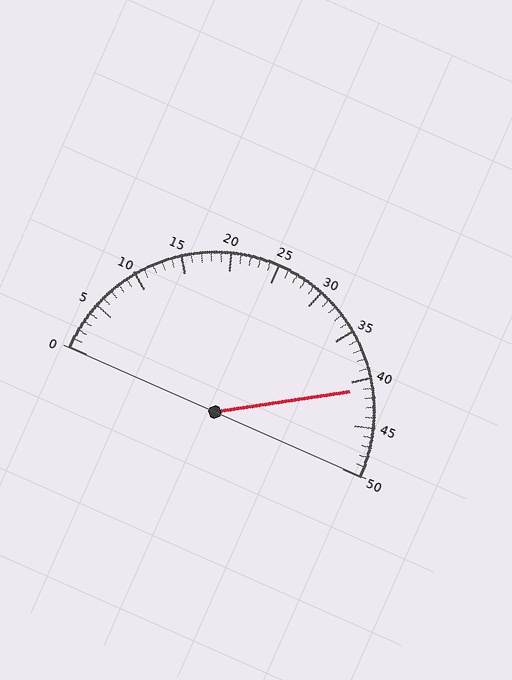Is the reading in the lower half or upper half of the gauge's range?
The reading is in the upper half of the range (0 to 50).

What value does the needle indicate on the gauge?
The needle indicates approximately 41.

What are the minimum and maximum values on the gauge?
The gauge ranges from 0 to 50.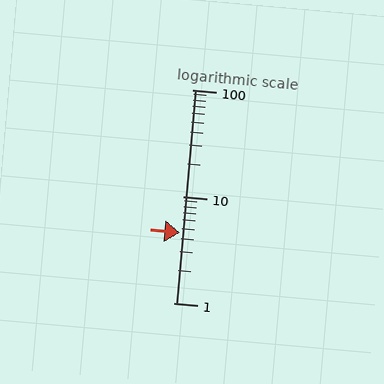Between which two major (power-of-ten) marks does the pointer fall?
The pointer is between 1 and 10.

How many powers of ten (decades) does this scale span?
The scale spans 2 decades, from 1 to 100.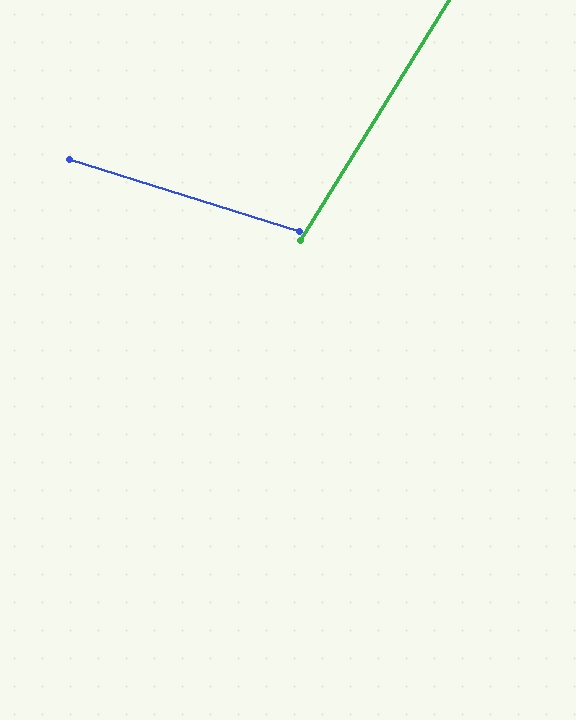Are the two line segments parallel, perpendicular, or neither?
Neither parallel nor perpendicular — they differ by about 76°.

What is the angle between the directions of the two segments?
Approximately 76 degrees.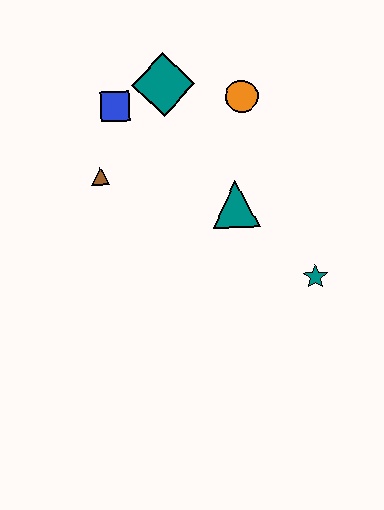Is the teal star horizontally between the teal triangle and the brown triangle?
No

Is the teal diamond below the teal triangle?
No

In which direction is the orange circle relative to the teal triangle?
The orange circle is above the teal triangle.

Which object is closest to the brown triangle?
The blue square is closest to the brown triangle.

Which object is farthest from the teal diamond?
The teal star is farthest from the teal diamond.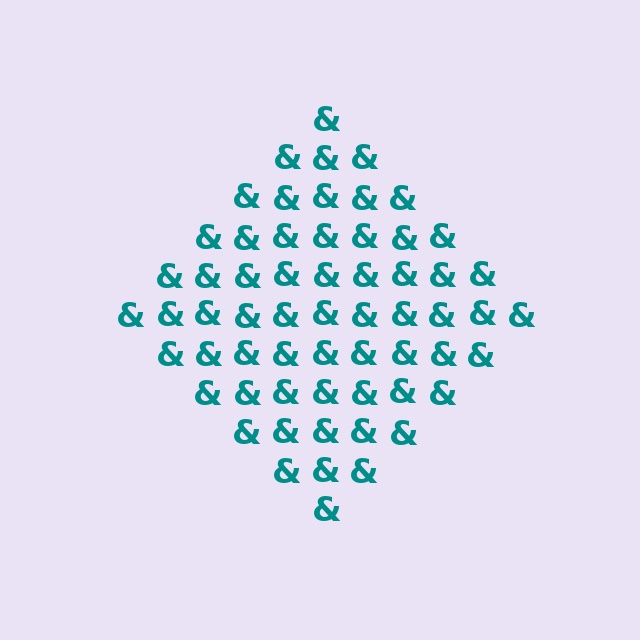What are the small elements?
The small elements are ampersands.